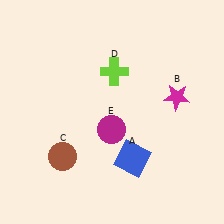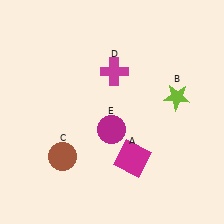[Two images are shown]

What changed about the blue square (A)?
In Image 1, A is blue. In Image 2, it changed to magenta.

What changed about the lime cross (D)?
In Image 1, D is lime. In Image 2, it changed to magenta.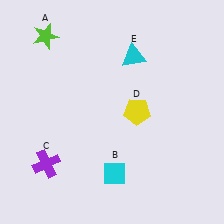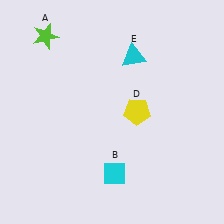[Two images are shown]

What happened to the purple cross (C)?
The purple cross (C) was removed in Image 2. It was in the bottom-left area of Image 1.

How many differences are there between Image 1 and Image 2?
There is 1 difference between the two images.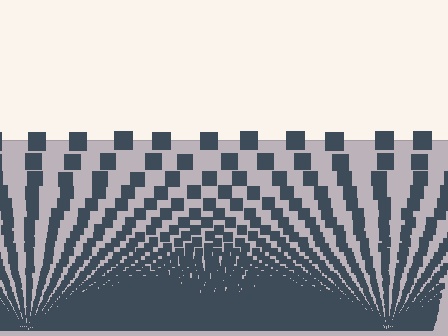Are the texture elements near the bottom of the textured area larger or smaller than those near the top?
Smaller. The gradient is inverted — elements near the bottom are smaller and denser.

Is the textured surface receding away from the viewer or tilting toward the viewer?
The surface appears to tilt toward the viewer. Texture elements get larger and sparser toward the top.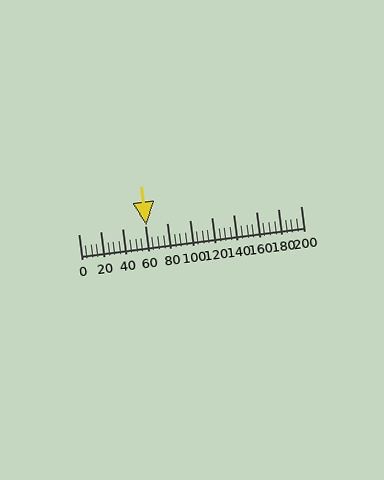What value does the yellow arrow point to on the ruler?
The yellow arrow points to approximately 61.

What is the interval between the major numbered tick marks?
The major tick marks are spaced 20 units apart.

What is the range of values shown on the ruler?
The ruler shows values from 0 to 200.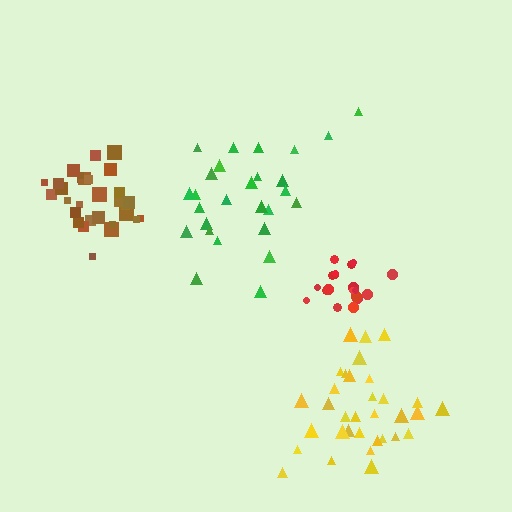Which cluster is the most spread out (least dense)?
Green.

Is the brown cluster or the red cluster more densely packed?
Brown.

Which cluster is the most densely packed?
Brown.